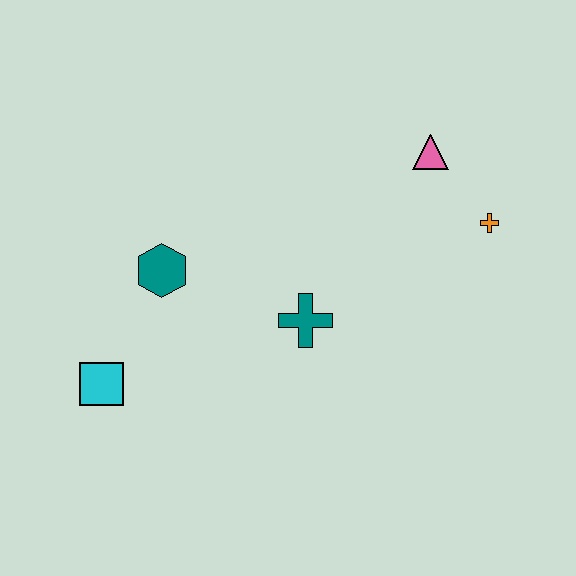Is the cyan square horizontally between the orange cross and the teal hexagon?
No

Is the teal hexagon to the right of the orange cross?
No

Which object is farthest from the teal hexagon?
The orange cross is farthest from the teal hexagon.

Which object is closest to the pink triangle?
The orange cross is closest to the pink triangle.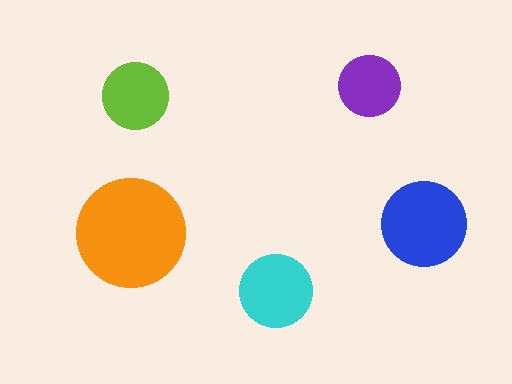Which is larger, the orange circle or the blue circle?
The orange one.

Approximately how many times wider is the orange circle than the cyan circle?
About 1.5 times wider.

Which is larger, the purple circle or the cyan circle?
The cyan one.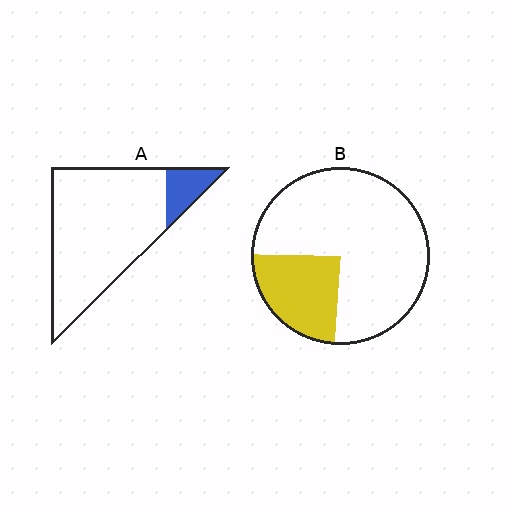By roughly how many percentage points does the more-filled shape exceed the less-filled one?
By roughly 10 percentage points (B over A).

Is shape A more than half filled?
No.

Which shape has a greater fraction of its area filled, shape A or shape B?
Shape B.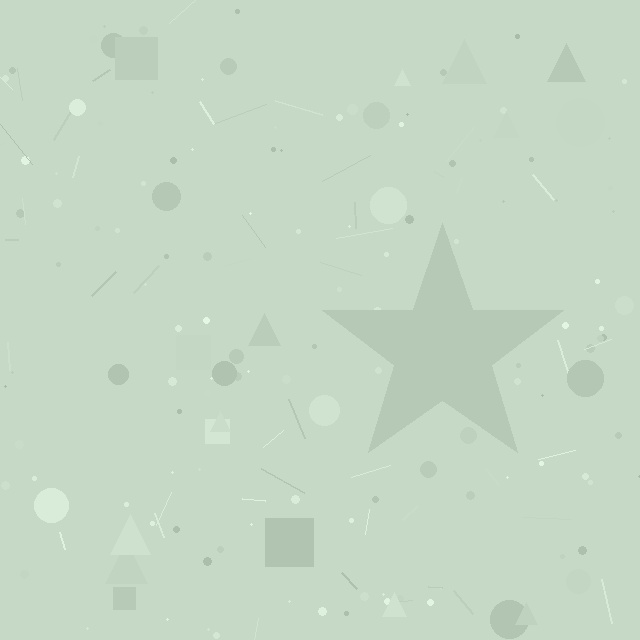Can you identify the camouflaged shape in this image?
The camouflaged shape is a star.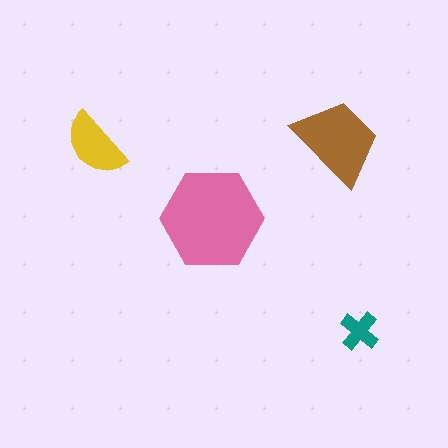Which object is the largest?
The pink hexagon.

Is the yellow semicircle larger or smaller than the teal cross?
Larger.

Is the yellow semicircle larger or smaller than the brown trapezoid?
Smaller.